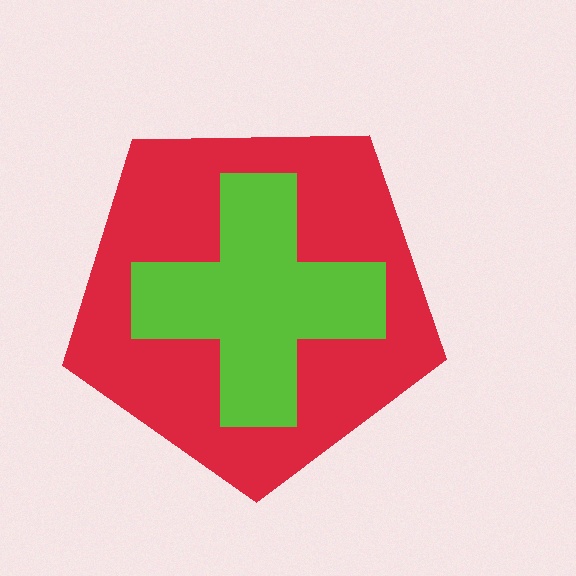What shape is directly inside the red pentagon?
The lime cross.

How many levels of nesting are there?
2.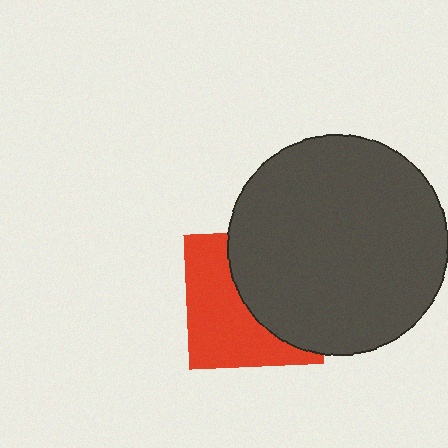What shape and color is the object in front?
The object in front is a dark gray circle.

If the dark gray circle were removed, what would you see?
You would see the complete red square.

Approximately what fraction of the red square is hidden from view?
Roughly 50% of the red square is hidden behind the dark gray circle.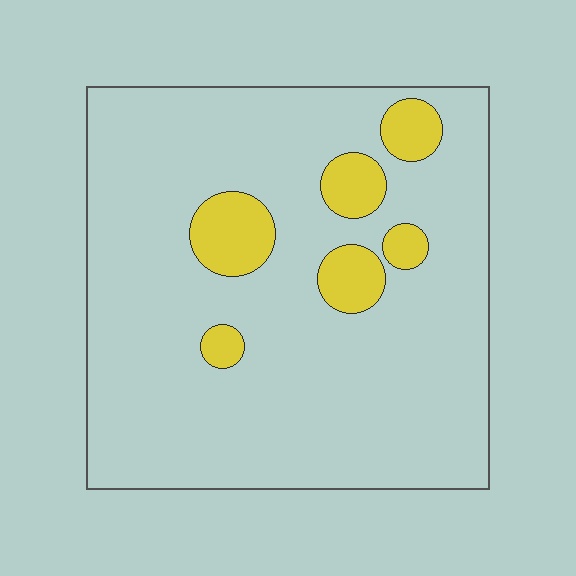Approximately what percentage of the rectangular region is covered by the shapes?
Approximately 10%.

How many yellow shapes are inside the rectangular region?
6.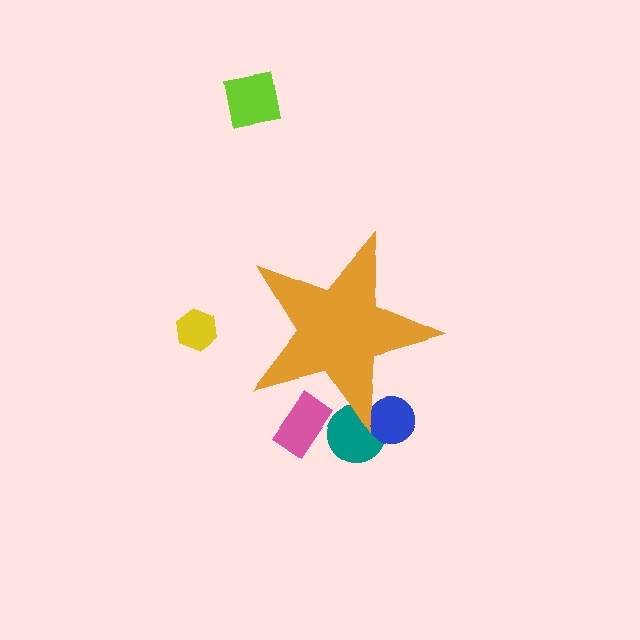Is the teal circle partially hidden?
Yes, the teal circle is partially hidden behind the orange star.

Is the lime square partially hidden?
No, the lime square is fully visible.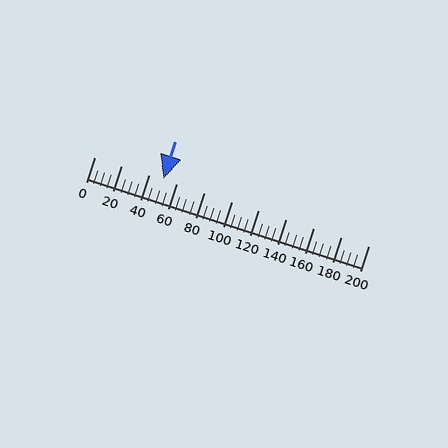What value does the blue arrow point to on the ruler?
The blue arrow points to approximately 50.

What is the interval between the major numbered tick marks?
The major tick marks are spaced 20 units apart.